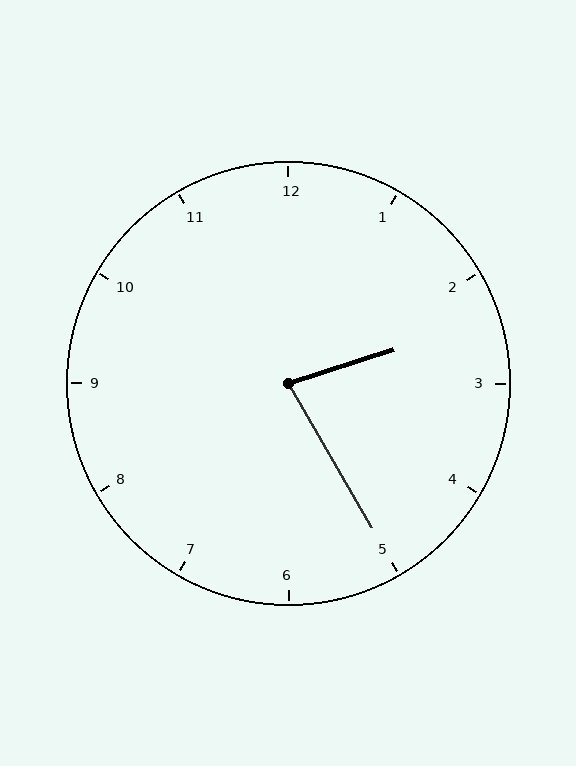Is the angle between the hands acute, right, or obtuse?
It is acute.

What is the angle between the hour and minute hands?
Approximately 78 degrees.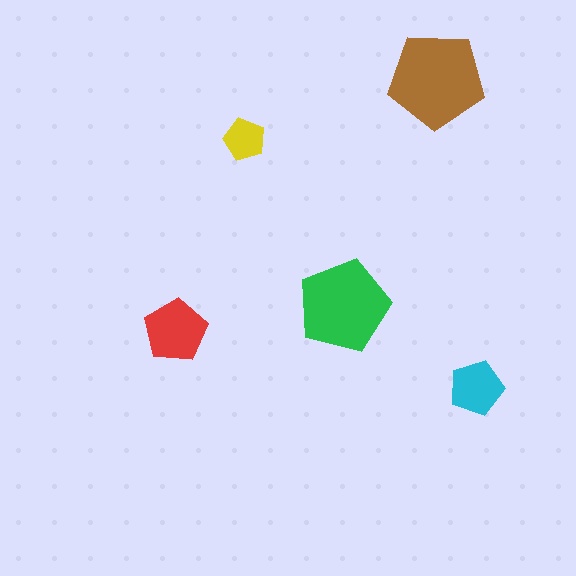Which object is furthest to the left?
The red pentagon is leftmost.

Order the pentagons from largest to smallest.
the brown one, the green one, the red one, the cyan one, the yellow one.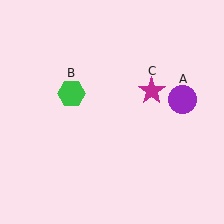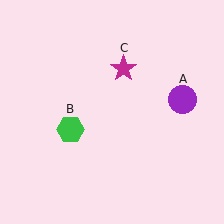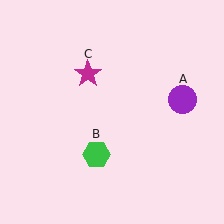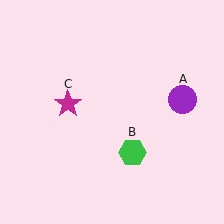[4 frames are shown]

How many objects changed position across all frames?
2 objects changed position: green hexagon (object B), magenta star (object C).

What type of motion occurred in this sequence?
The green hexagon (object B), magenta star (object C) rotated counterclockwise around the center of the scene.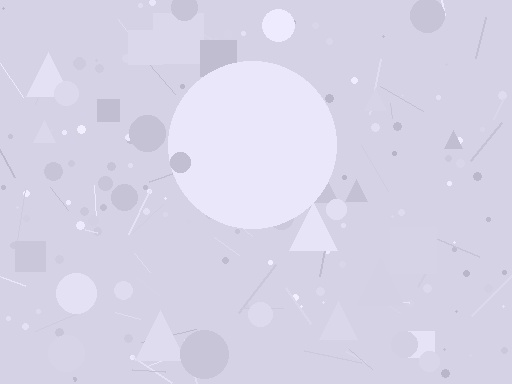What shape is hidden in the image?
A circle is hidden in the image.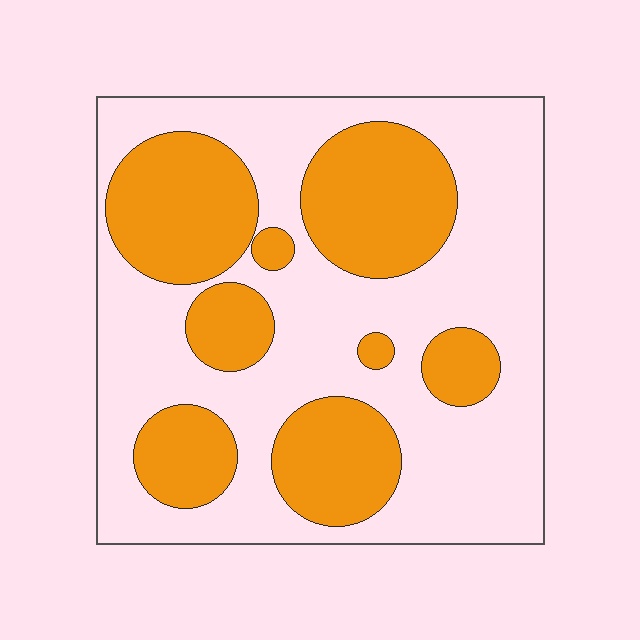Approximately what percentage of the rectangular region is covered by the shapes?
Approximately 35%.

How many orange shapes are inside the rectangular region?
8.